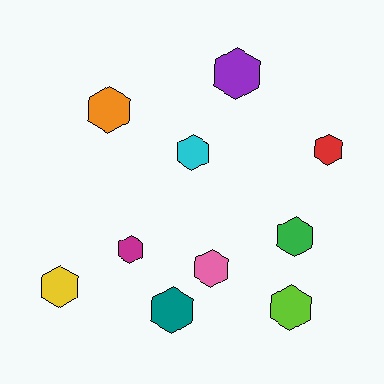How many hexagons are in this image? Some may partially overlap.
There are 10 hexagons.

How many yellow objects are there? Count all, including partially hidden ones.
There is 1 yellow object.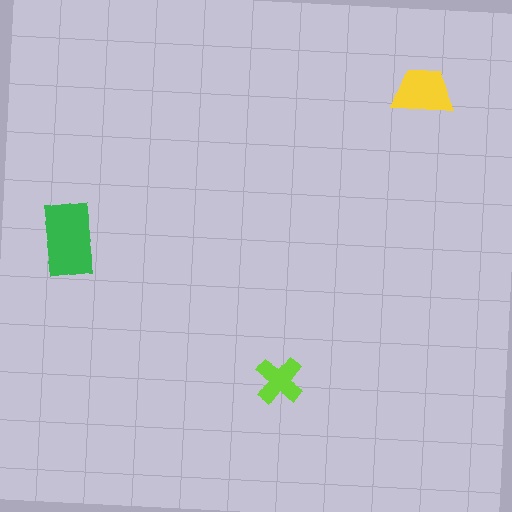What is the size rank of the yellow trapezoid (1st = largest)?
2nd.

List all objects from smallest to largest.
The lime cross, the yellow trapezoid, the green rectangle.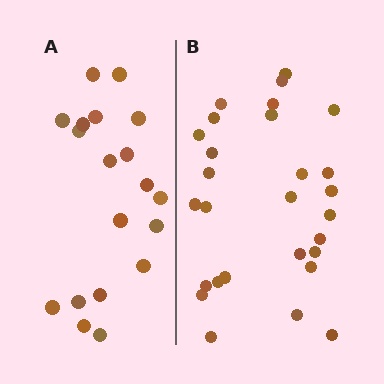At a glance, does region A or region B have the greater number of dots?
Region B (the right region) has more dots.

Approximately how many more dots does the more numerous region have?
Region B has roughly 8 or so more dots than region A.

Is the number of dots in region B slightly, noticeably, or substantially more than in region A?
Region B has substantially more. The ratio is roughly 1.5 to 1.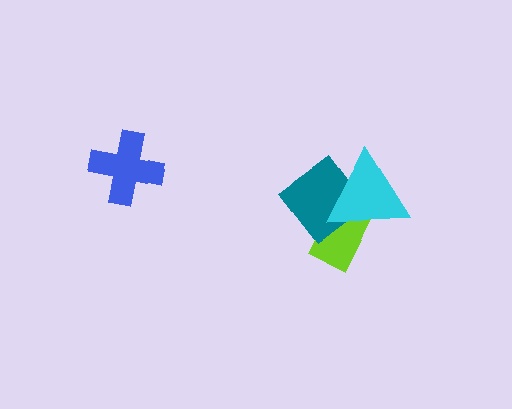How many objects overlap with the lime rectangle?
2 objects overlap with the lime rectangle.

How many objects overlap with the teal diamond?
2 objects overlap with the teal diamond.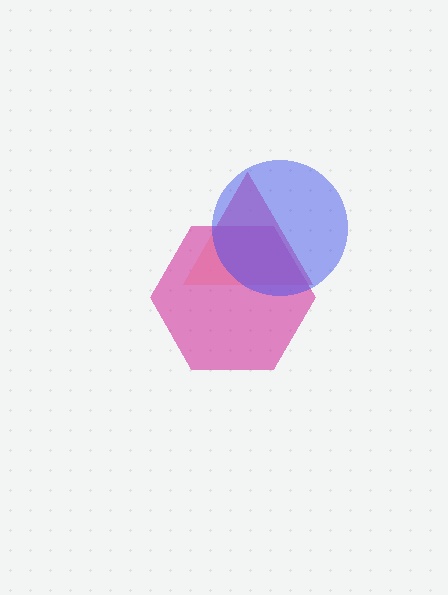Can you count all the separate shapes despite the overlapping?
Yes, there are 3 separate shapes.